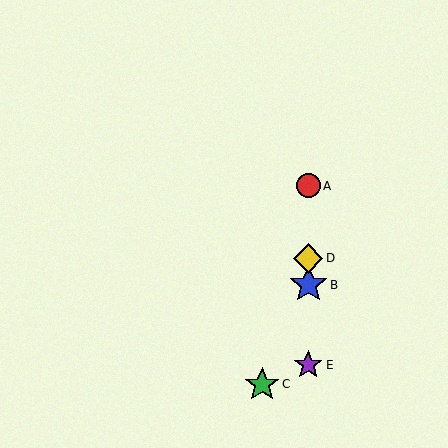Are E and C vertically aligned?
No, E is at x≈308 and C is at x≈262.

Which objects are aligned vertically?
Objects A, B, D, E are aligned vertically.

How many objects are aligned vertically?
4 objects (A, B, D, E) are aligned vertically.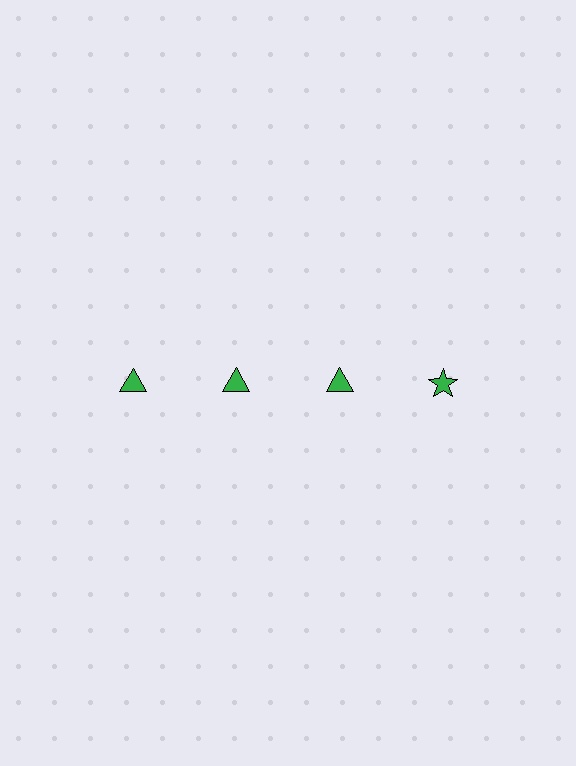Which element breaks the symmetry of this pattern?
The green star in the top row, second from right column breaks the symmetry. All other shapes are green triangles.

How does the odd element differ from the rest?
It has a different shape: star instead of triangle.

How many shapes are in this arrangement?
There are 4 shapes arranged in a grid pattern.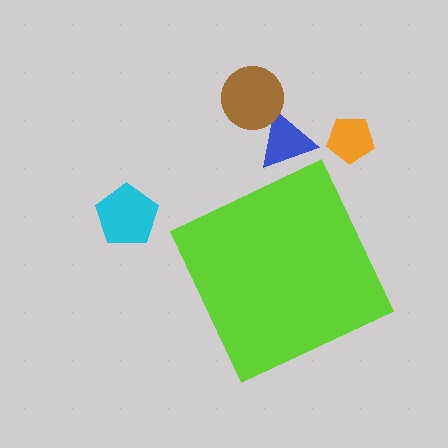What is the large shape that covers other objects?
A lime square.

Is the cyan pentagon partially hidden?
No, the cyan pentagon is fully visible.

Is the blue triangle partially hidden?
No, the blue triangle is fully visible.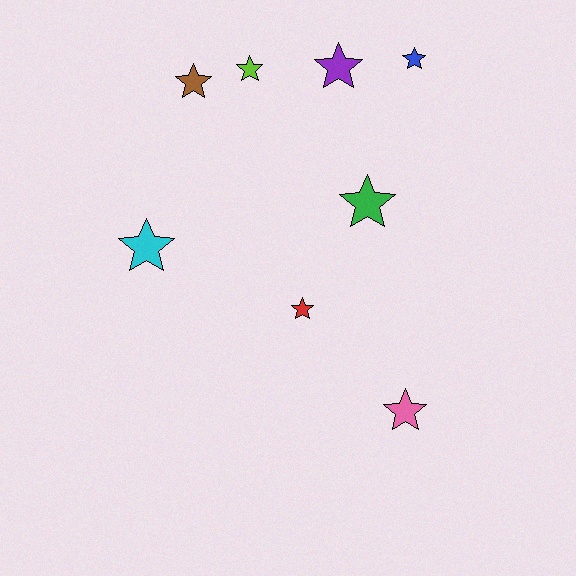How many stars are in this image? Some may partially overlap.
There are 8 stars.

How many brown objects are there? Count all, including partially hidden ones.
There is 1 brown object.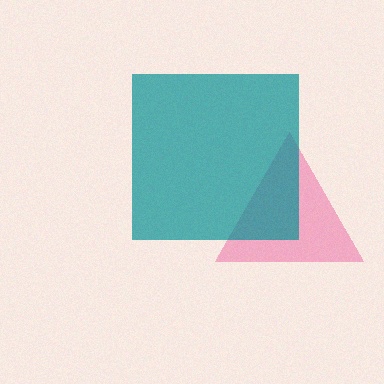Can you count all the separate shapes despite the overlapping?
Yes, there are 2 separate shapes.